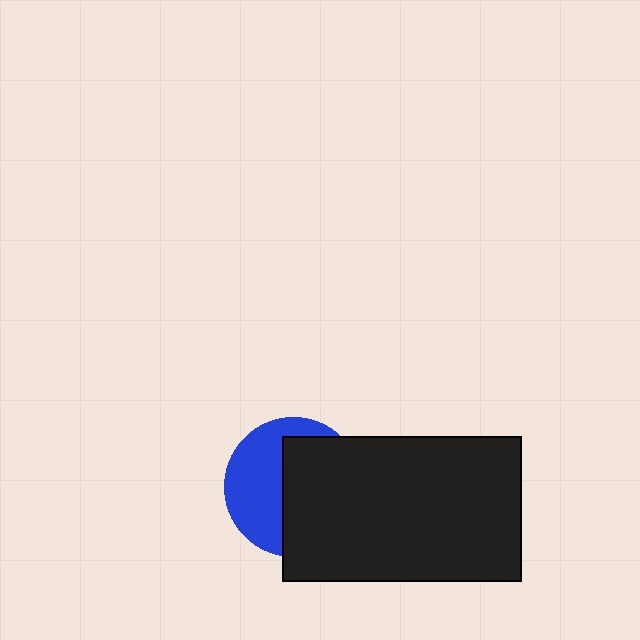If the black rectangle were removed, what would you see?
You would see the complete blue circle.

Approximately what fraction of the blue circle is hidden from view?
Roughly 56% of the blue circle is hidden behind the black rectangle.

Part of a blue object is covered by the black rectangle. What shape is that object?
It is a circle.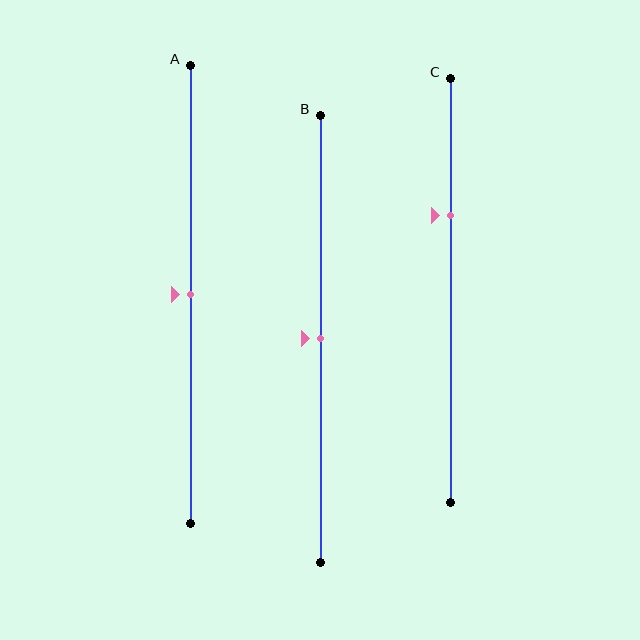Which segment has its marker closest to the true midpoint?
Segment A has its marker closest to the true midpoint.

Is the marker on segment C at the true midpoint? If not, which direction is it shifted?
No, the marker on segment C is shifted upward by about 18% of the segment length.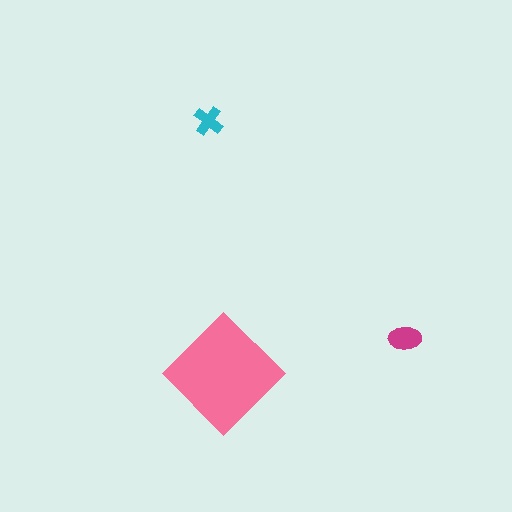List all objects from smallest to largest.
The cyan cross, the magenta ellipse, the pink diamond.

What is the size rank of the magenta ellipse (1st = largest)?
2nd.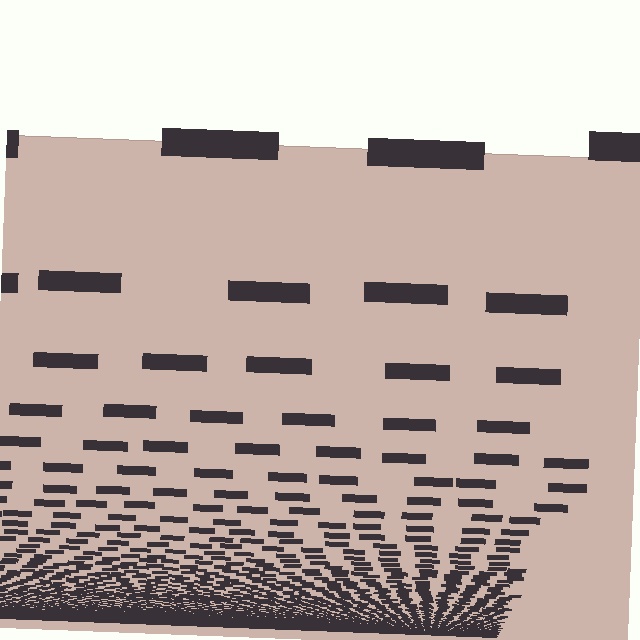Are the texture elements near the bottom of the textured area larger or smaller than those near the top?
Smaller. The gradient is inverted — elements near the bottom are smaller and denser.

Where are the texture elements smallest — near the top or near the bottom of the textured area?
Near the bottom.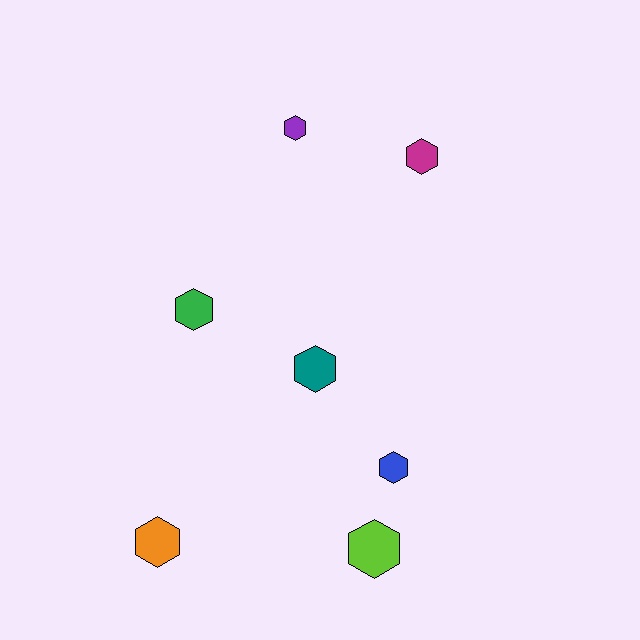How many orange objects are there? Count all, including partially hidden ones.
There is 1 orange object.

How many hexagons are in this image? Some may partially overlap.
There are 7 hexagons.